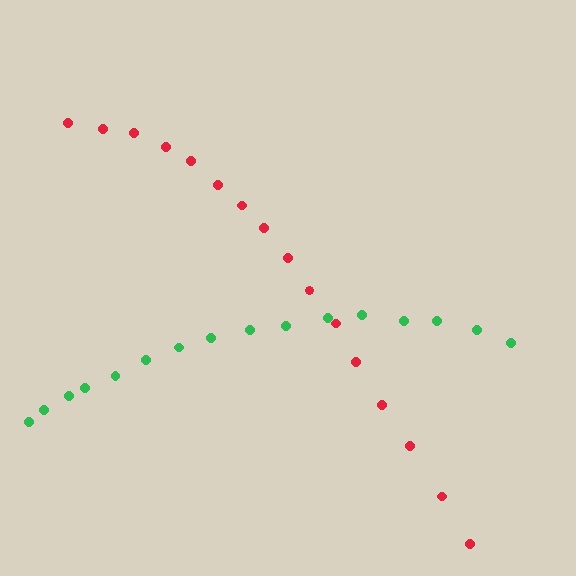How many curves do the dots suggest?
There are 2 distinct paths.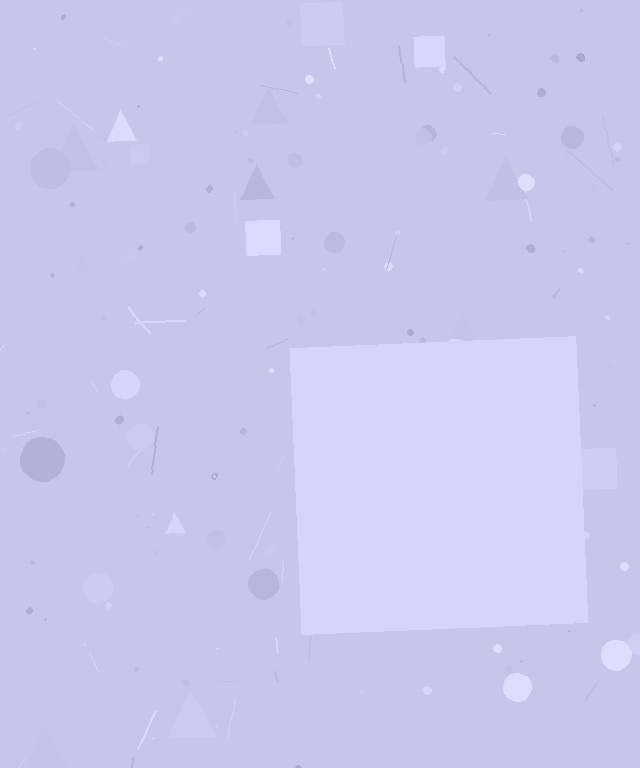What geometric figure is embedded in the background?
A square is embedded in the background.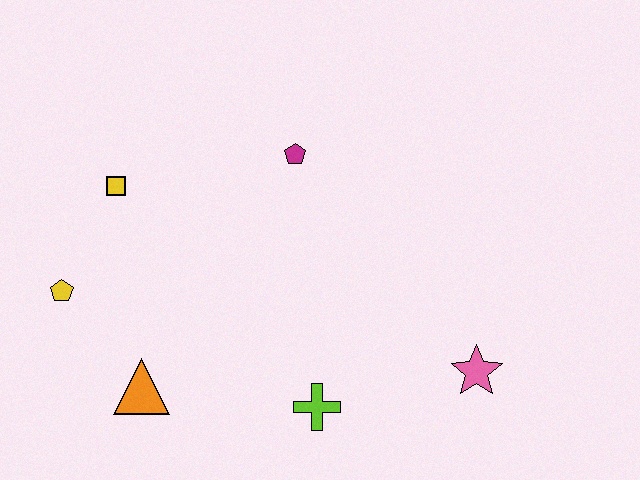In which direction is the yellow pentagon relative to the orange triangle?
The yellow pentagon is above the orange triangle.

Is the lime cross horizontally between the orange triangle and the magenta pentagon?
No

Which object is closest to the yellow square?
The yellow pentagon is closest to the yellow square.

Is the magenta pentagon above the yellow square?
Yes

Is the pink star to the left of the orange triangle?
No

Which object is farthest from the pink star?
The yellow pentagon is farthest from the pink star.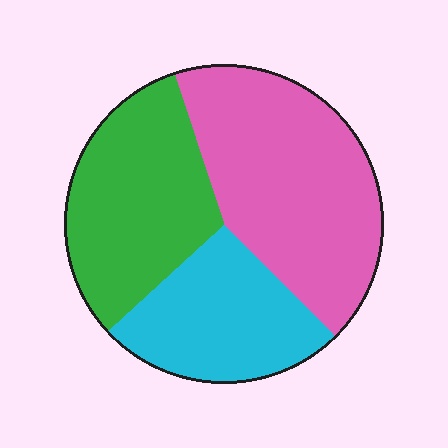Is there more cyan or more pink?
Pink.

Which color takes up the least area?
Cyan, at roughly 25%.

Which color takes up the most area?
Pink, at roughly 45%.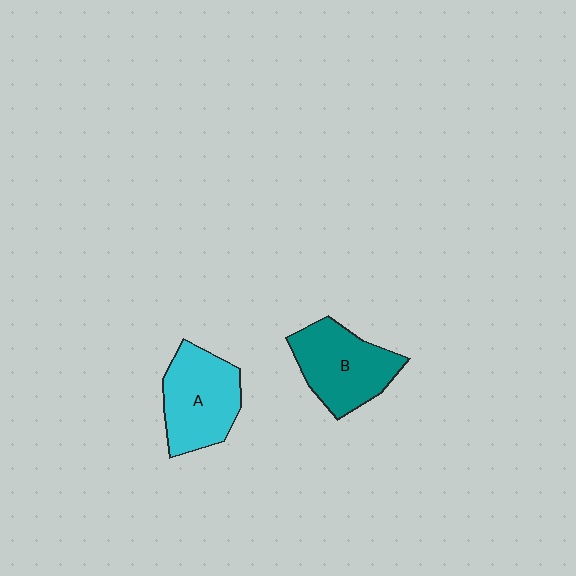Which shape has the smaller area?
Shape B (teal).